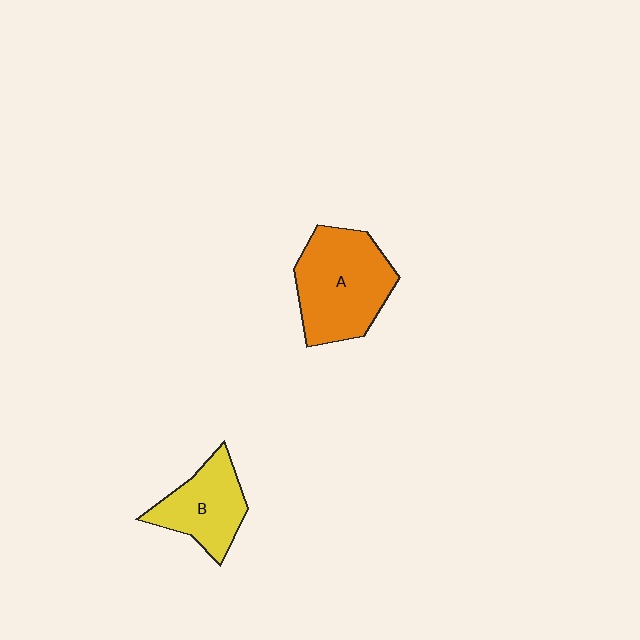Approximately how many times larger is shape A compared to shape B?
Approximately 1.5 times.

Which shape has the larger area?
Shape A (orange).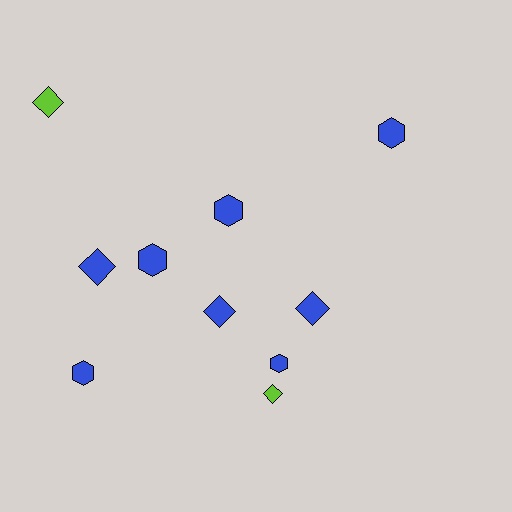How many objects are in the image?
There are 10 objects.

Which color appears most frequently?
Blue, with 8 objects.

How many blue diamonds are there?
There are 3 blue diamonds.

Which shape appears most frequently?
Hexagon, with 5 objects.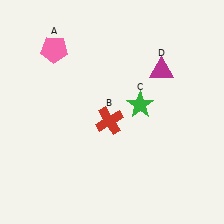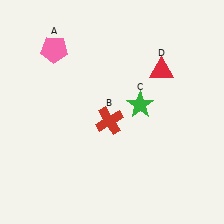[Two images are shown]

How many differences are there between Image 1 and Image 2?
There is 1 difference between the two images.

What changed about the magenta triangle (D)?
In Image 1, D is magenta. In Image 2, it changed to red.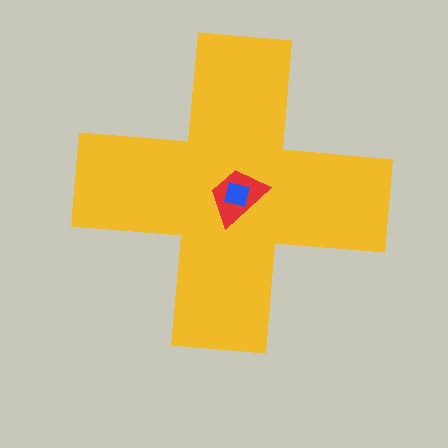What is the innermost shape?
The blue square.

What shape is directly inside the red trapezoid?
The blue square.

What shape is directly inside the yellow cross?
The red trapezoid.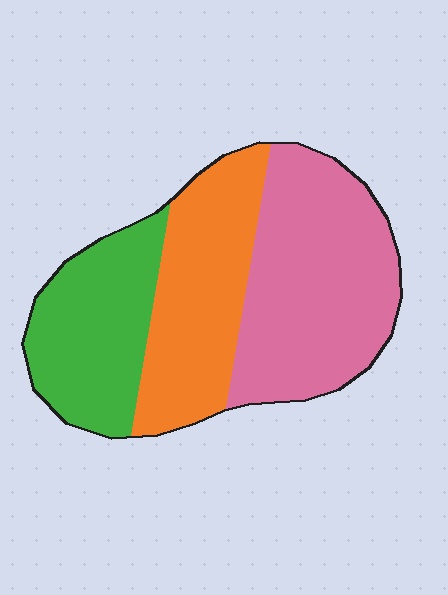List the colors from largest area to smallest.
From largest to smallest: pink, orange, green.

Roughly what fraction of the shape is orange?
Orange takes up between a sixth and a third of the shape.